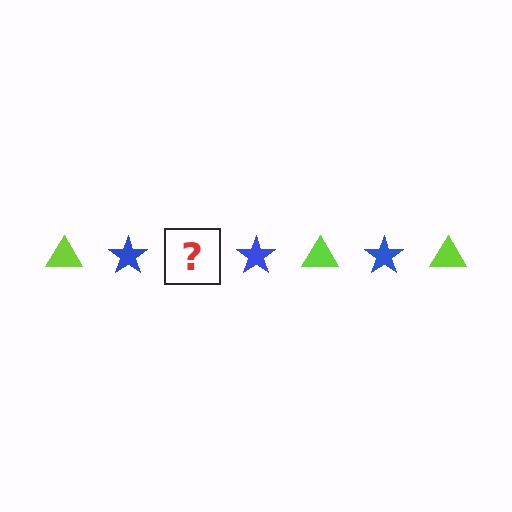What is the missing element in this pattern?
The missing element is a lime triangle.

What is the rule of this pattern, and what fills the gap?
The rule is that the pattern alternates between lime triangle and blue star. The gap should be filled with a lime triangle.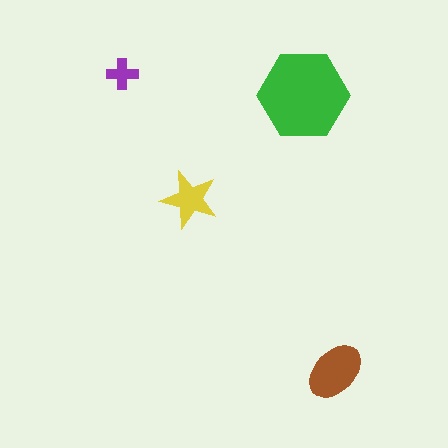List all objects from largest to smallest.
The green hexagon, the brown ellipse, the yellow star, the purple cross.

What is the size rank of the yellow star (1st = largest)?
3rd.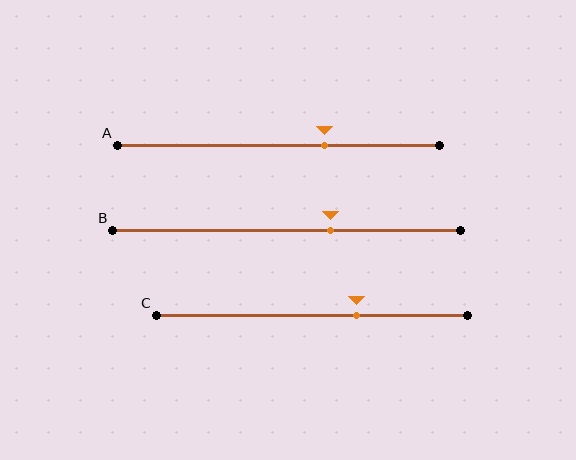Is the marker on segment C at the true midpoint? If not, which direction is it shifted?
No, the marker on segment C is shifted to the right by about 14% of the segment length.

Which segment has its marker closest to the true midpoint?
Segment B has its marker closest to the true midpoint.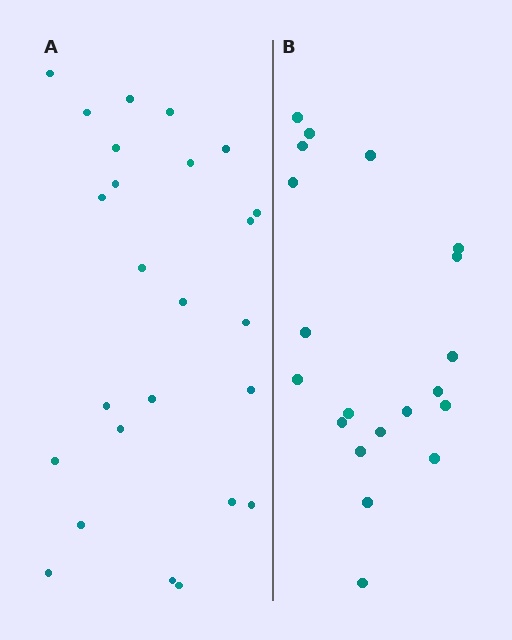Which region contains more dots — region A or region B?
Region A (the left region) has more dots.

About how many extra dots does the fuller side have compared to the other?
Region A has about 5 more dots than region B.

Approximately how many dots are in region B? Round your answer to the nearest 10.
About 20 dots.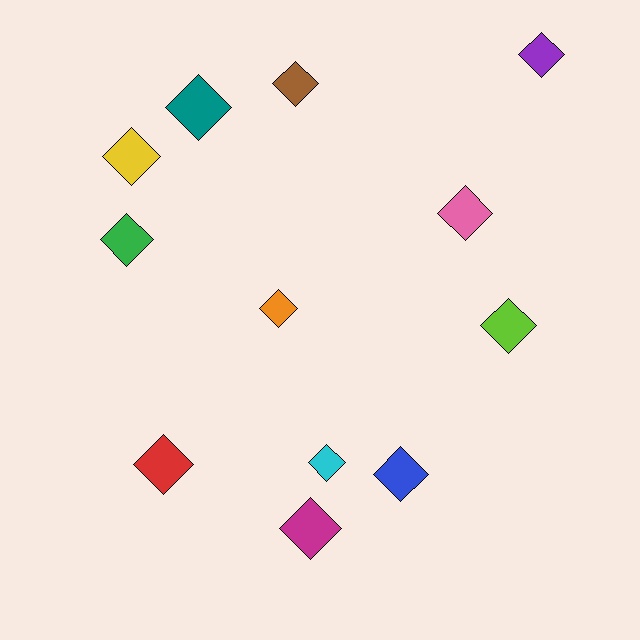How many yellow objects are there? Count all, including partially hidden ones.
There is 1 yellow object.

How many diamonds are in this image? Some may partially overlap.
There are 12 diamonds.